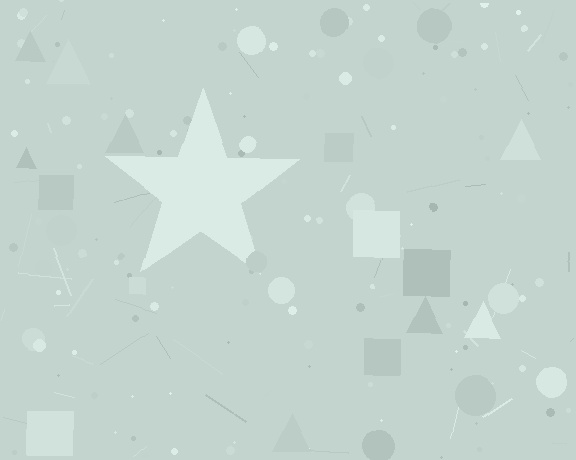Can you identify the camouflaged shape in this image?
The camouflaged shape is a star.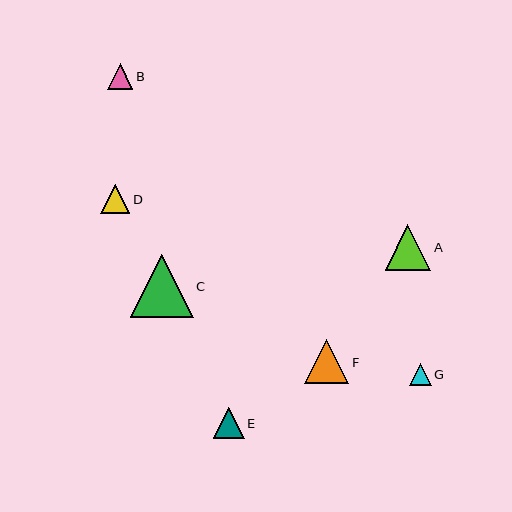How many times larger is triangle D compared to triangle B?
Triangle D is approximately 1.2 times the size of triangle B.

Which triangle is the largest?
Triangle C is the largest with a size of approximately 63 pixels.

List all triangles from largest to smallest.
From largest to smallest: C, A, F, E, D, B, G.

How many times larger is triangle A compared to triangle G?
Triangle A is approximately 2.0 times the size of triangle G.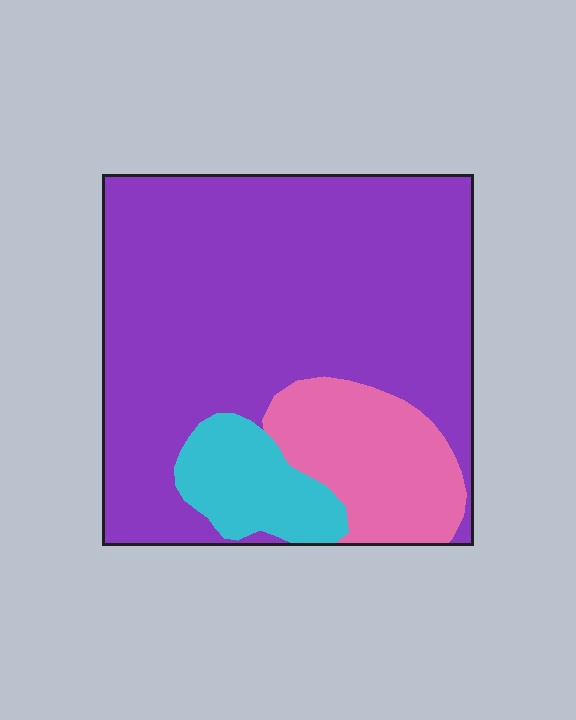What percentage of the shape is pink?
Pink takes up less than a quarter of the shape.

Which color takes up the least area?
Cyan, at roughly 10%.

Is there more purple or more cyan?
Purple.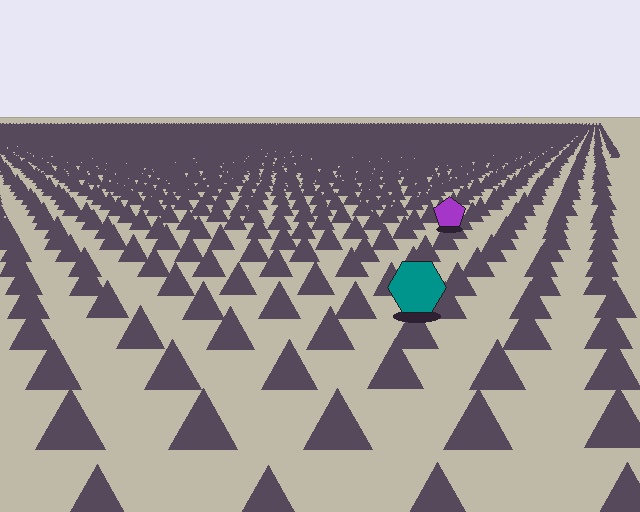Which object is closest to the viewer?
The teal hexagon is closest. The texture marks near it are larger and more spread out.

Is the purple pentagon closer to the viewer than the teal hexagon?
No. The teal hexagon is closer — you can tell from the texture gradient: the ground texture is coarser near it.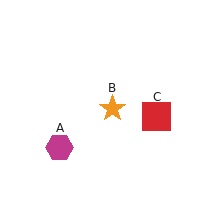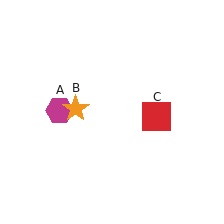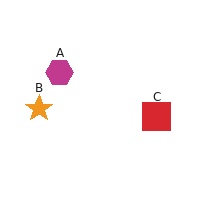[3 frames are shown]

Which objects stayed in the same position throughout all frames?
Red square (object C) remained stationary.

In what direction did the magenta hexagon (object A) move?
The magenta hexagon (object A) moved up.